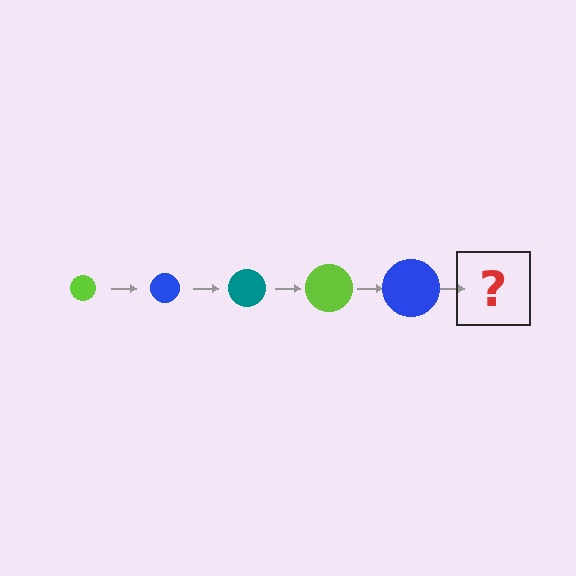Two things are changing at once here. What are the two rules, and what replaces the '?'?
The two rules are that the circle grows larger each step and the color cycles through lime, blue, and teal. The '?' should be a teal circle, larger than the previous one.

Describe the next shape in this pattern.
It should be a teal circle, larger than the previous one.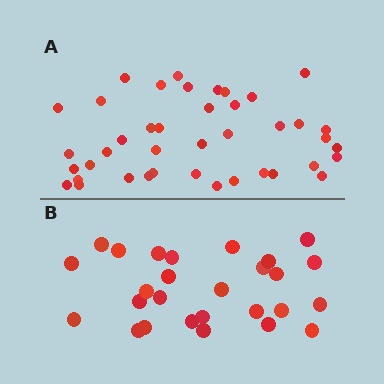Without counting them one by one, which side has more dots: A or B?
Region A (the top region) has more dots.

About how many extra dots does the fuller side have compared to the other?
Region A has approximately 15 more dots than region B.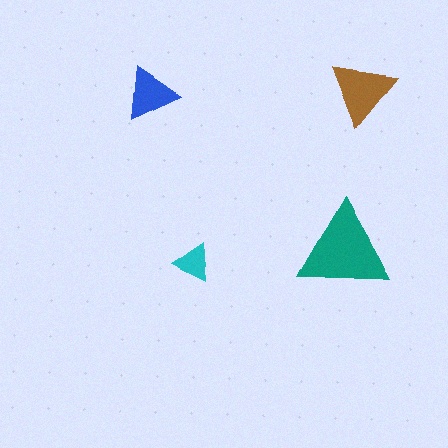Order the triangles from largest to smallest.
the teal one, the brown one, the blue one, the cyan one.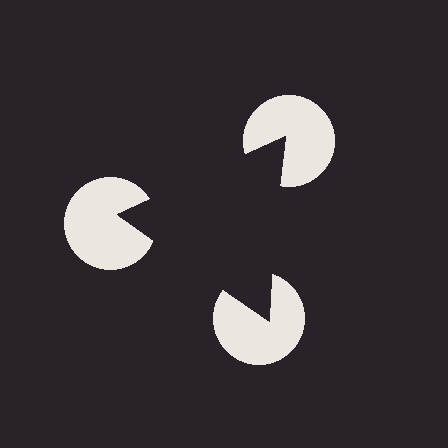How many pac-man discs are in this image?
There are 3 — one at each vertex of the illusory triangle.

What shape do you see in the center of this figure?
An illusory triangle — its edges are inferred from the aligned wedge cuts in the pac-man discs, not physically drawn.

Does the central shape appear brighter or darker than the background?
It typically appears slightly darker than the background, even though no actual brightness change is drawn.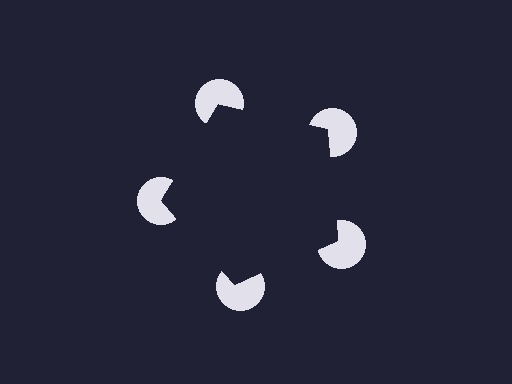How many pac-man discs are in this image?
There are 5 — one at each vertex of the illusory pentagon.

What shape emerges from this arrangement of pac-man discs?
An illusory pentagon — its edges are inferred from the aligned wedge cuts in the pac-man discs, not physically drawn.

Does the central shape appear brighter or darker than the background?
It typically appears slightly darker than the background, even though no actual brightness change is drawn.